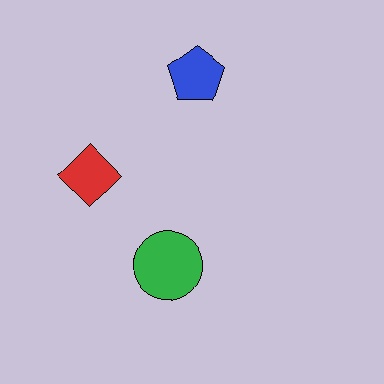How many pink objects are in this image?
There are no pink objects.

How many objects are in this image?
There are 3 objects.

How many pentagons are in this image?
There is 1 pentagon.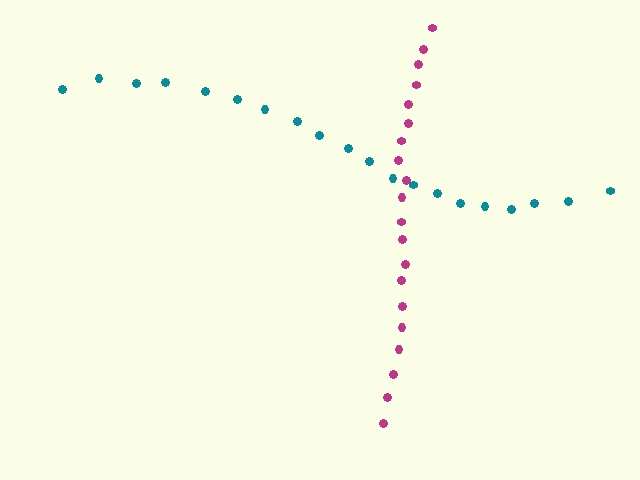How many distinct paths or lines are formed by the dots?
There are 2 distinct paths.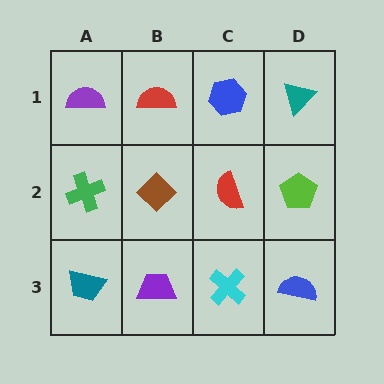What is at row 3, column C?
A cyan cross.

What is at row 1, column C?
A blue hexagon.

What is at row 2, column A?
A green cross.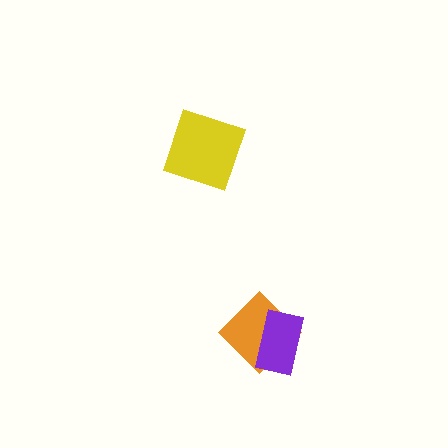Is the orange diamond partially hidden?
Yes, it is partially covered by another shape.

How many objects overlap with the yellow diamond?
0 objects overlap with the yellow diamond.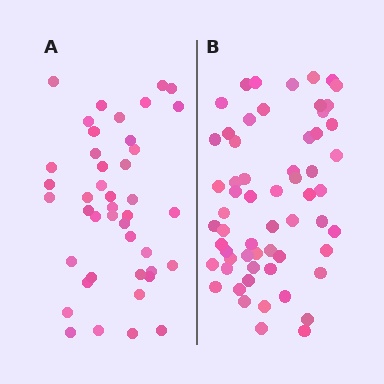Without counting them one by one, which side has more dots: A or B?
Region B (the right region) has more dots.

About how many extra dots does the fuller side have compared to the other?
Region B has approximately 15 more dots than region A.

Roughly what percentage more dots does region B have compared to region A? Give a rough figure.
About 40% more.